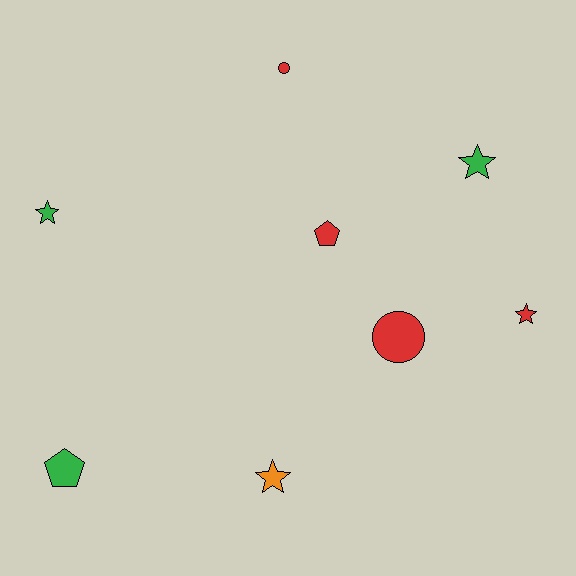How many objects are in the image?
There are 8 objects.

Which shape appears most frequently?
Star, with 4 objects.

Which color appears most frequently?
Red, with 4 objects.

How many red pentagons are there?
There is 1 red pentagon.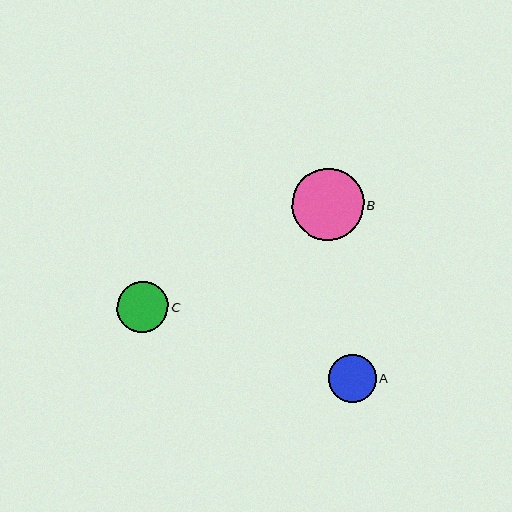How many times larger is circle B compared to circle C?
Circle B is approximately 1.4 times the size of circle C.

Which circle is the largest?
Circle B is the largest with a size of approximately 72 pixels.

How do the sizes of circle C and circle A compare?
Circle C and circle A are approximately the same size.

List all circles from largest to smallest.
From largest to smallest: B, C, A.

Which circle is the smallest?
Circle A is the smallest with a size of approximately 48 pixels.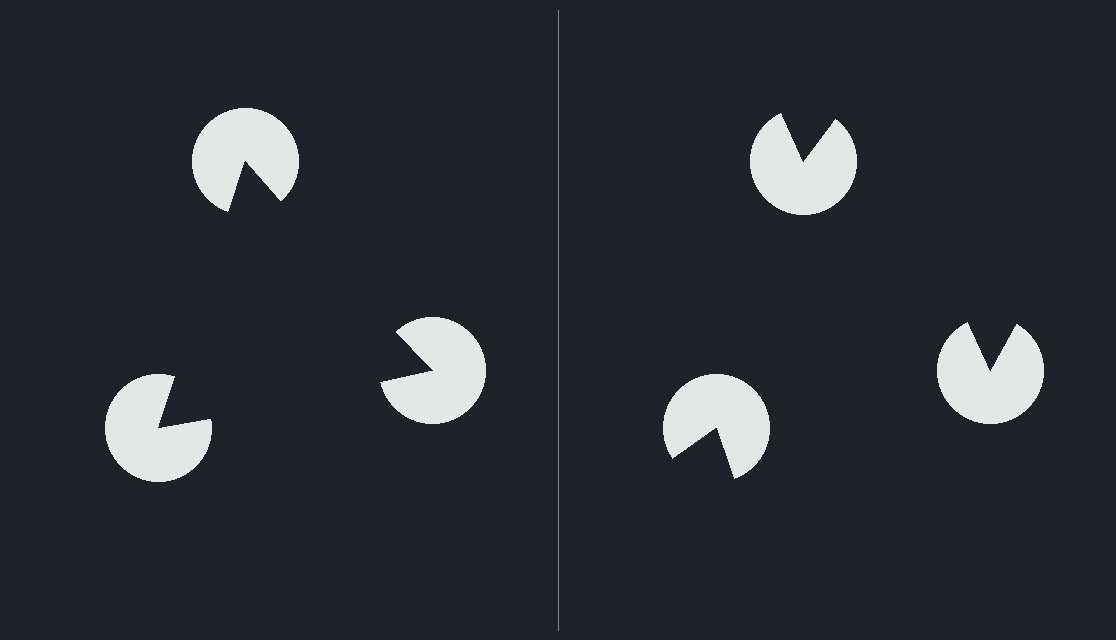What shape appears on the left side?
An illusory triangle.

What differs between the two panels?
The pac-man discs are positioned identically on both sides; only the wedge orientations differ. On the left they align to a triangle; on the right they are misaligned.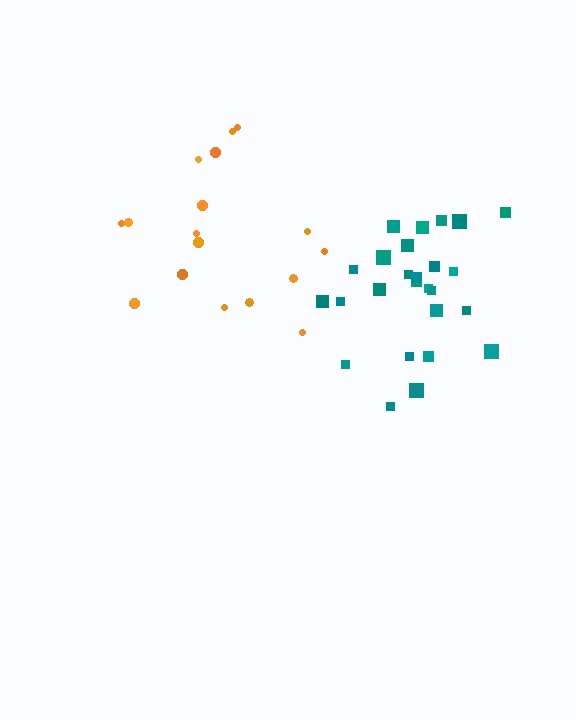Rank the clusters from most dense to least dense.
teal, orange.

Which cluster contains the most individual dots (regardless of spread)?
Teal (26).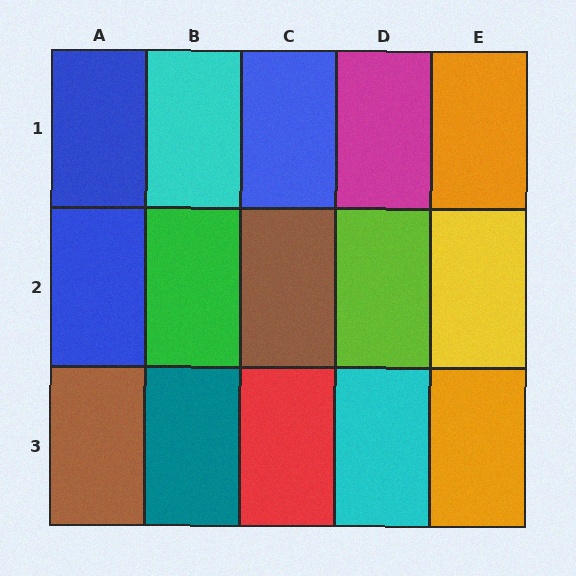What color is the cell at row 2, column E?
Yellow.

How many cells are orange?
2 cells are orange.